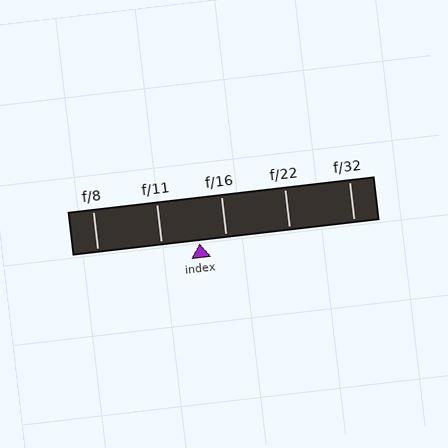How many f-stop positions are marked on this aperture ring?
There are 5 f-stop positions marked.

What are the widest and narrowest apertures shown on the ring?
The widest aperture shown is f/8 and the narrowest is f/32.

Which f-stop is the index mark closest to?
The index mark is closest to f/16.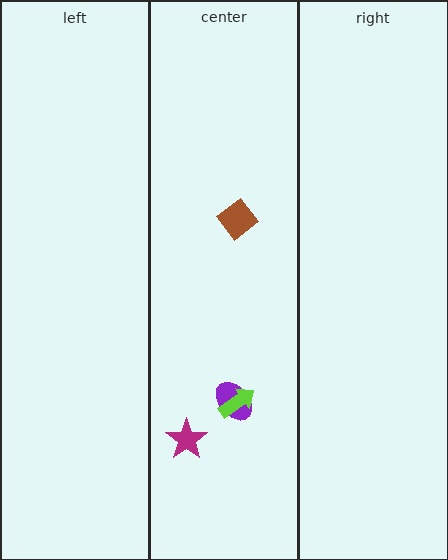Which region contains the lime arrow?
The center region.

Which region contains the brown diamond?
The center region.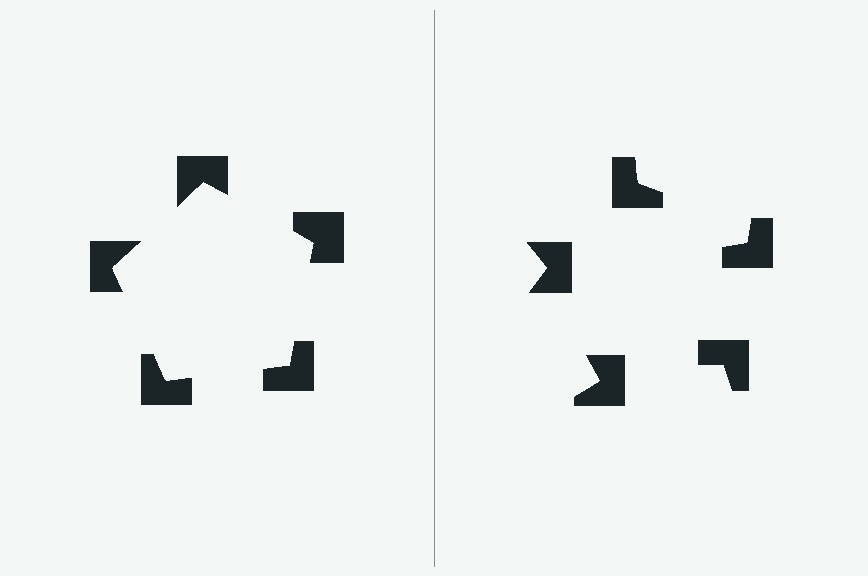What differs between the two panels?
The notched squares are positioned identically on both sides; only the wedge orientations differ. On the left they align to a pentagon; on the right they are misaligned.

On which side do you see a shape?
An illusory pentagon appears on the left side. On the right side the wedge cuts are rotated, so no coherent shape forms.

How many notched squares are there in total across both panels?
10 — 5 on each side.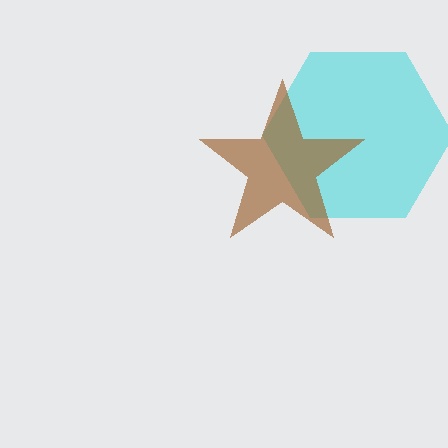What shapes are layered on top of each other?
The layered shapes are: a cyan hexagon, a brown star.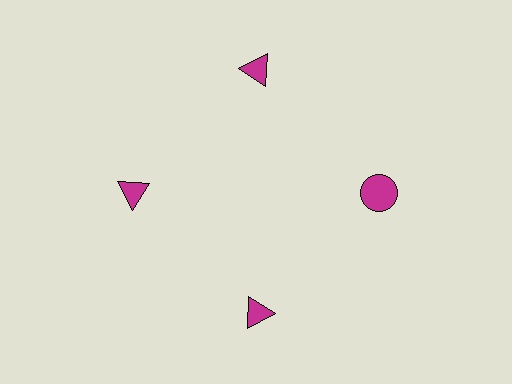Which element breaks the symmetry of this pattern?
The magenta circle at roughly the 3 o'clock position breaks the symmetry. All other shapes are magenta triangles.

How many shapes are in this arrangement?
There are 4 shapes arranged in a ring pattern.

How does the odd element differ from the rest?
It has a different shape: circle instead of triangle.